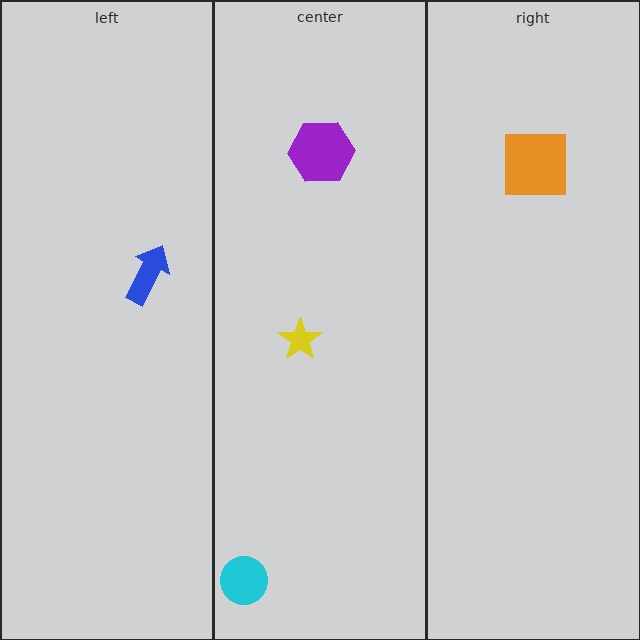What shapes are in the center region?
The cyan circle, the yellow star, the purple hexagon.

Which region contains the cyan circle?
The center region.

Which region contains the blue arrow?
The left region.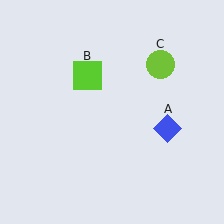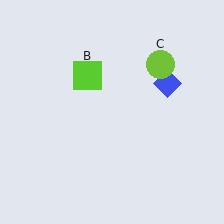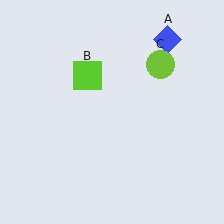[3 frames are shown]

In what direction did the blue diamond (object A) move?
The blue diamond (object A) moved up.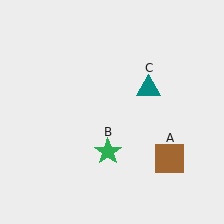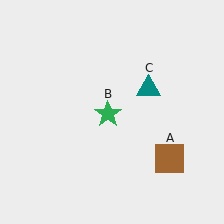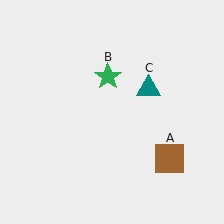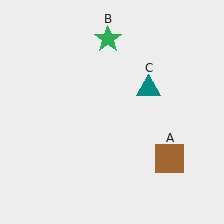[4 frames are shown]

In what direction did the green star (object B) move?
The green star (object B) moved up.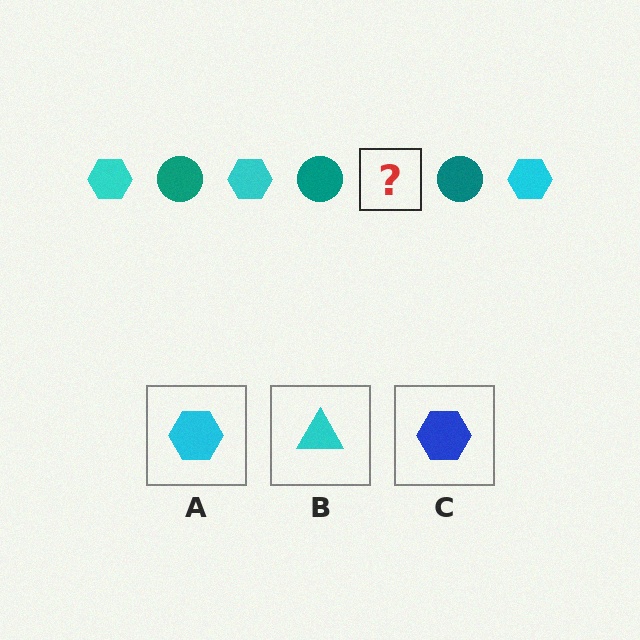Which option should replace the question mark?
Option A.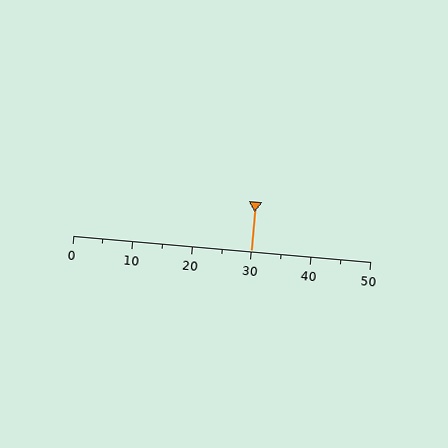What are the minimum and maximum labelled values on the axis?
The axis runs from 0 to 50.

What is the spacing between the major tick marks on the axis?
The major ticks are spaced 10 apart.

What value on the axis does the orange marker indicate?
The marker indicates approximately 30.